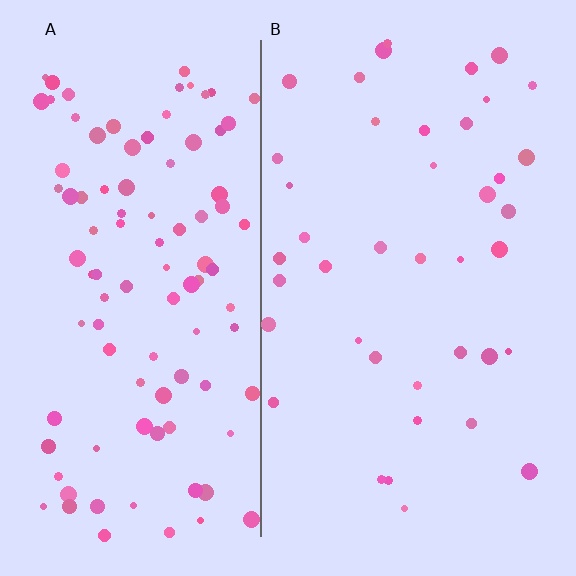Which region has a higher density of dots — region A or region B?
A (the left).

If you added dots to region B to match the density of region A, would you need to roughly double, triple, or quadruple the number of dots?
Approximately double.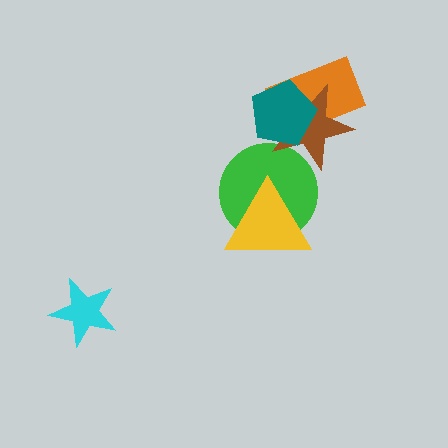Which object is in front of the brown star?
The teal pentagon is in front of the brown star.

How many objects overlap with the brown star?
3 objects overlap with the brown star.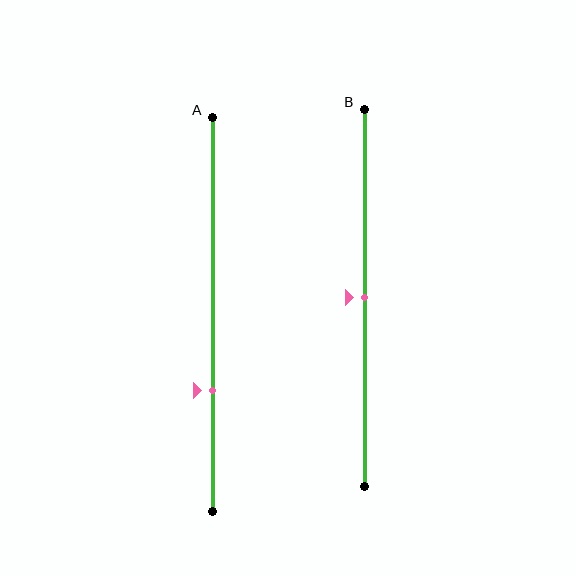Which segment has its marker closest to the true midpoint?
Segment B has its marker closest to the true midpoint.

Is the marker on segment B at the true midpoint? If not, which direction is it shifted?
Yes, the marker on segment B is at the true midpoint.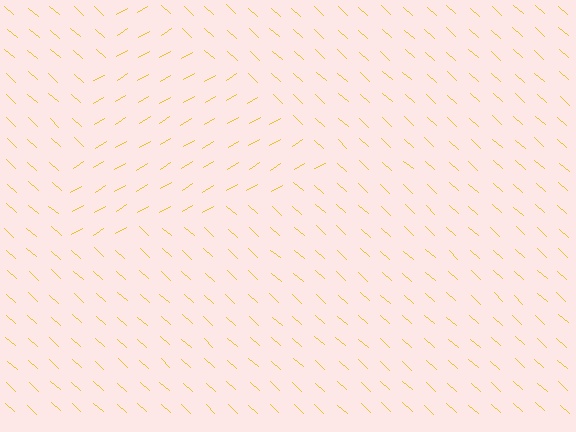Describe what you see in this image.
The image is filled with small yellow line segments. A triangle region in the image has lines oriented differently from the surrounding lines, creating a visible texture boundary.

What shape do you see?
I see a triangle.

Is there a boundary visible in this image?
Yes, there is a texture boundary formed by a change in line orientation.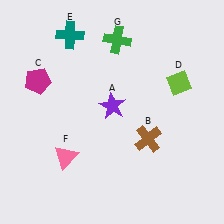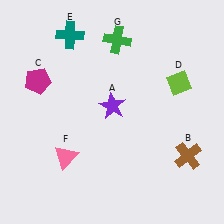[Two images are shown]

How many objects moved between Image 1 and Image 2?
1 object moved between the two images.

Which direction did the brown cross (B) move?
The brown cross (B) moved right.